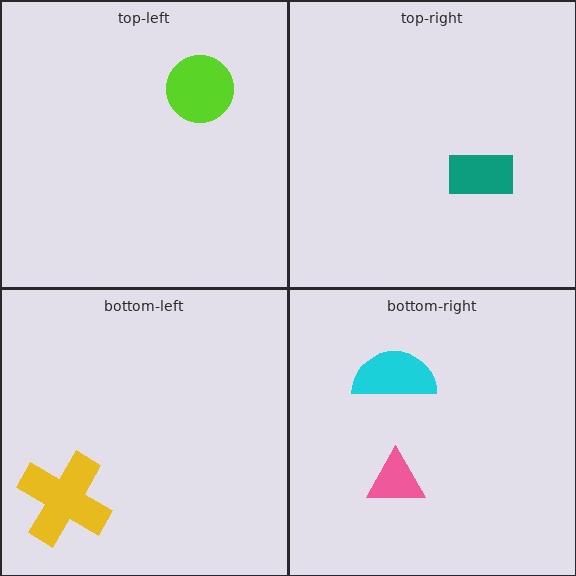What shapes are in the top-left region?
The lime circle.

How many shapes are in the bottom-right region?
2.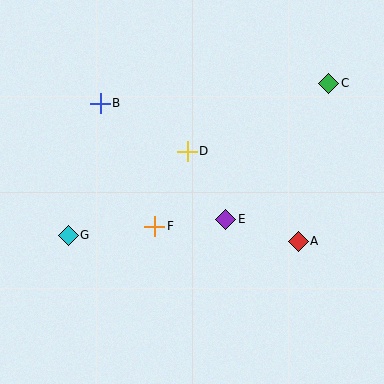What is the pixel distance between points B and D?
The distance between B and D is 99 pixels.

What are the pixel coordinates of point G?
Point G is at (68, 235).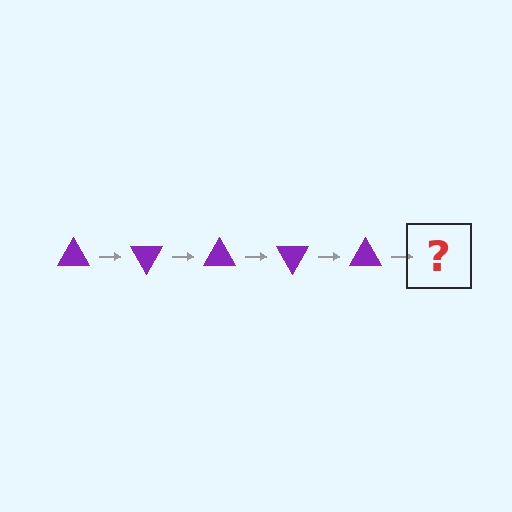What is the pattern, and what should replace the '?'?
The pattern is that the triangle rotates 60 degrees each step. The '?' should be a purple triangle rotated 300 degrees.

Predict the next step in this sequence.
The next step is a purple triangle rotated 300 degrees.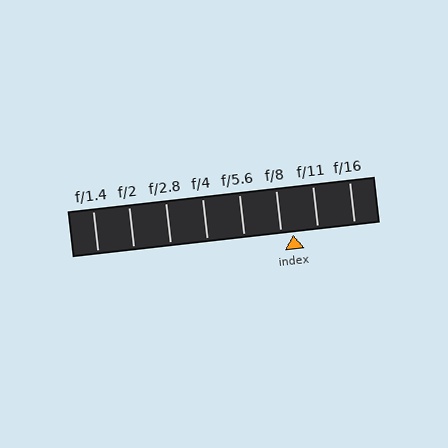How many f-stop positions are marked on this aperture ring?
There are 8 f-stop positions marked.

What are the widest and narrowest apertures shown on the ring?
The widest aperture shown is f/1.4 and the narrowest is f/16.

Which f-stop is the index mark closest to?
The index mark is closest to f/8.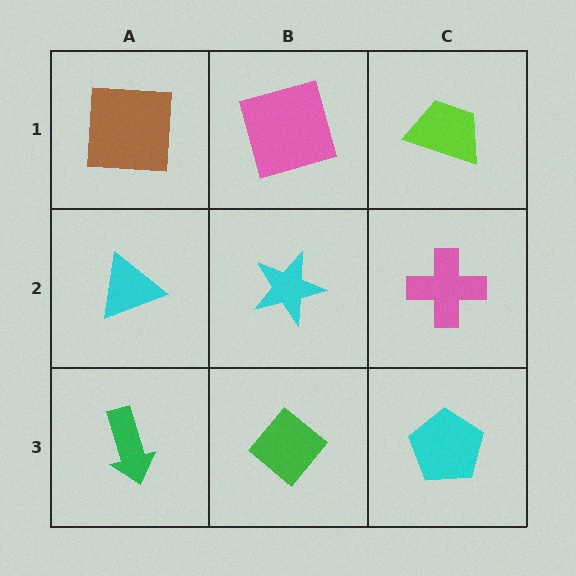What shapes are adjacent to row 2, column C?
A lime trapezoid (row 1, column C), a cyan pentagon (row 3, column C), a cyan star (row 2, column B).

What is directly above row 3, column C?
A pink cross.